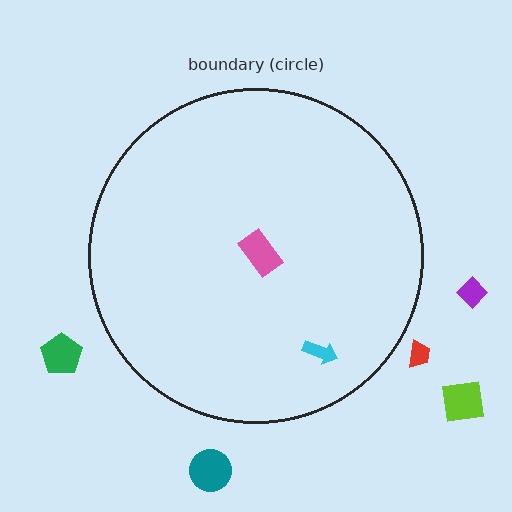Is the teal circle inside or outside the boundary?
Outside.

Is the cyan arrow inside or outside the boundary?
Inside.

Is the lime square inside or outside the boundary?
Outside.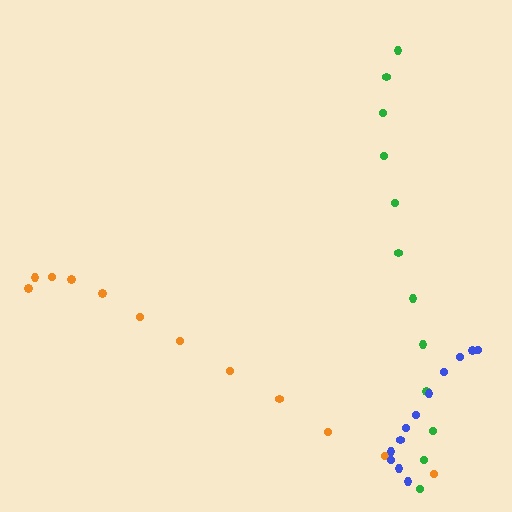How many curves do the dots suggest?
There are 3 distinct paths.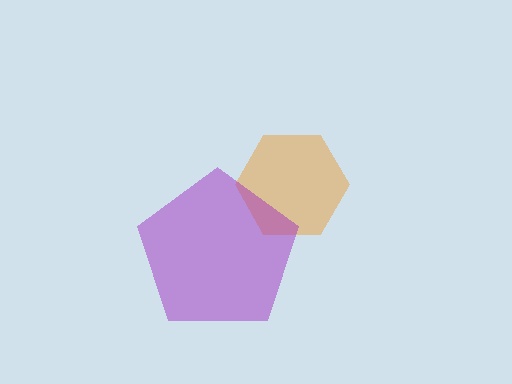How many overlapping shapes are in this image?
There are 2 overlapping shapes in the image.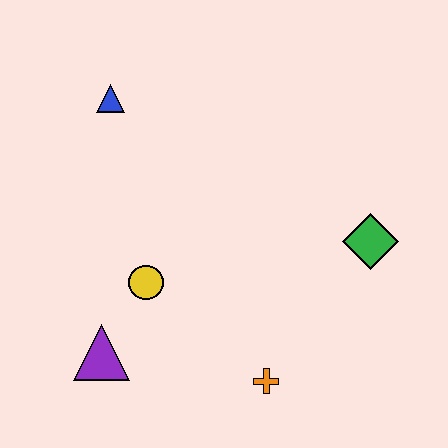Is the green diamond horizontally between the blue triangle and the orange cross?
No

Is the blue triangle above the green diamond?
Yes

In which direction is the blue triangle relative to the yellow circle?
The blue triangle is above the yellow circle.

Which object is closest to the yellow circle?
The purple triangle is closest to the yellow circle.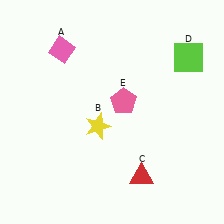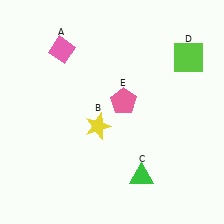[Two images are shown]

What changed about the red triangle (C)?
In Image 1, C is red. In Image 2, it changed to green.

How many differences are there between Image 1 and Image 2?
There is 1 difference between the two images.